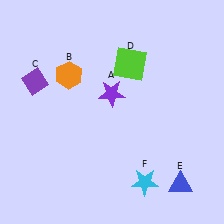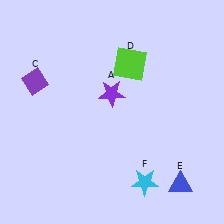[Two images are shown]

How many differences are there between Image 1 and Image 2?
There is 1 difference between the two images.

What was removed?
The orange hexagon (B) was removed in Image 2.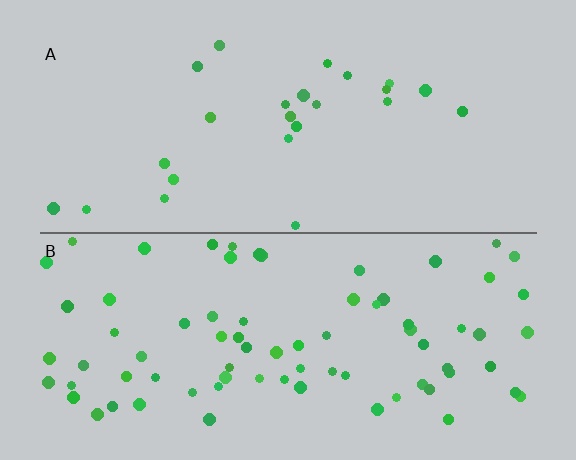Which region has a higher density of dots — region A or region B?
B (the bottom).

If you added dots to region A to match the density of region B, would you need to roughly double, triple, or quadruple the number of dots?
Approximately triple.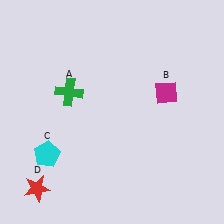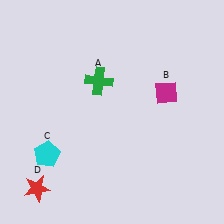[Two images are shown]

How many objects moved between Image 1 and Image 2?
1 object moved between the two images.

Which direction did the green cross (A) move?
The green cross (A) moved right.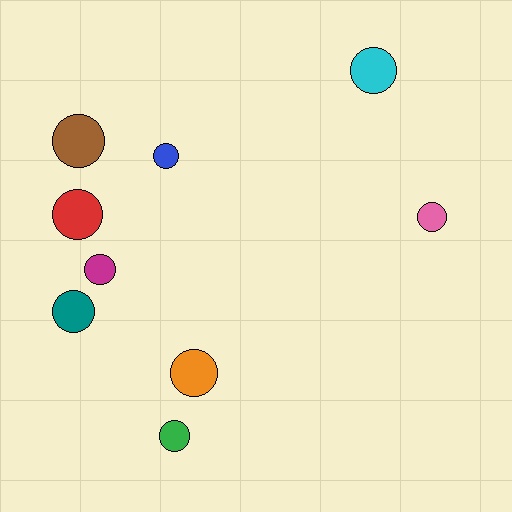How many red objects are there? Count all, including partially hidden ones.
There is 1 red object.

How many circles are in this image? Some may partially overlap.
There are 9 circles.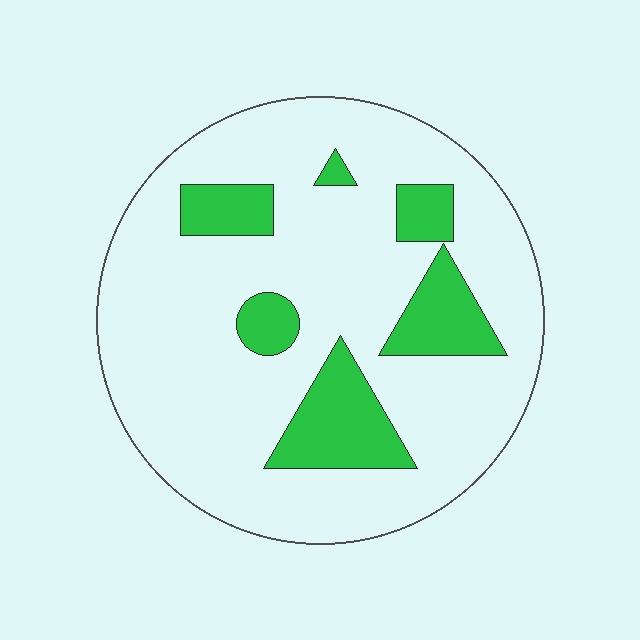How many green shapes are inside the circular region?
6.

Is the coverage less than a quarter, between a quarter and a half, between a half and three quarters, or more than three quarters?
Less than a quarter.